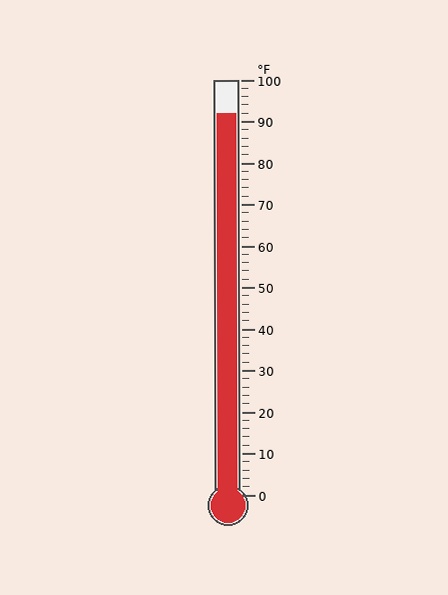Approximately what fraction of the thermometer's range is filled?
The thermometer is filled to approximately 90% of its range.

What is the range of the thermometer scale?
The thermometer scale ranges from 0°F to 100°F.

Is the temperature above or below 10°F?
The temperature is above 10°F.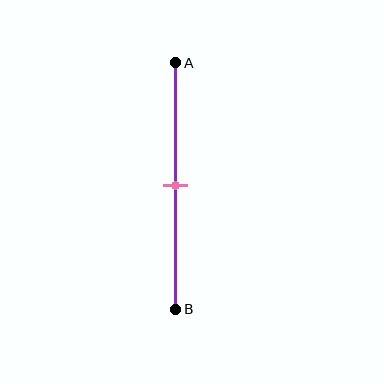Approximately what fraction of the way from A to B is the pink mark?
The pink mark is approximately 50% of the way from A to B.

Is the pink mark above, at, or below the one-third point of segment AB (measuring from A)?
The pink mark is below the one-third point of segment AB.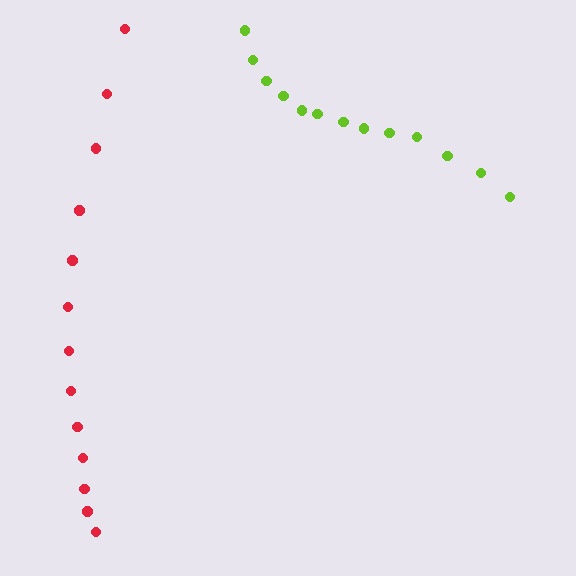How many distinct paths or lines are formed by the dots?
There are 2 distinct paths.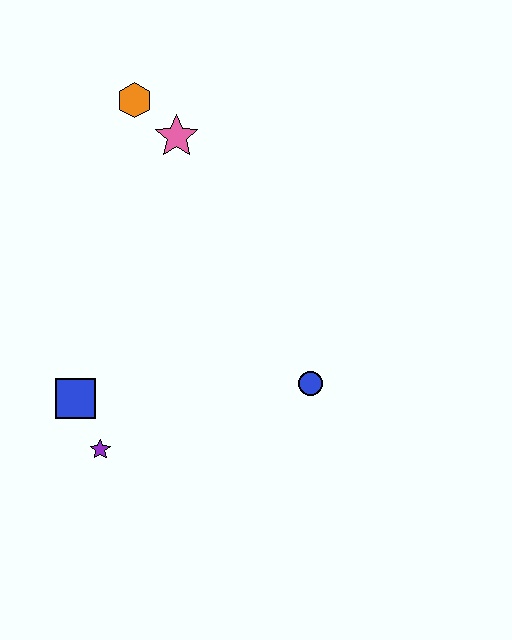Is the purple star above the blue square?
No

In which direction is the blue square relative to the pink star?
The blue square is below the pink star.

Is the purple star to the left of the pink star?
Yes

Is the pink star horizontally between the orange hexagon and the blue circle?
Yes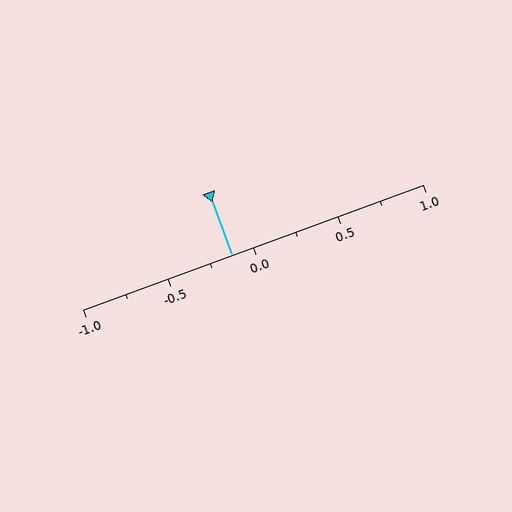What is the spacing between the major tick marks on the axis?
The major ticks are spaced 0.5 apart.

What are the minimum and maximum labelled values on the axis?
The axis runs from -1.0 to 1.0.